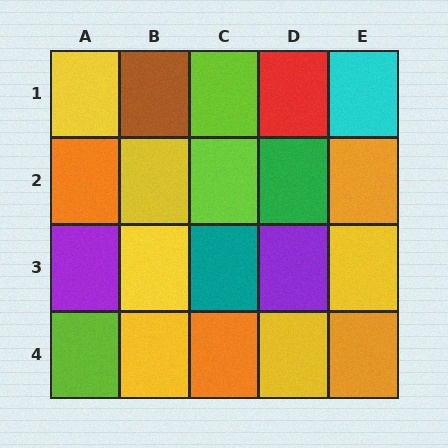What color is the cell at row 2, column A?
Orange.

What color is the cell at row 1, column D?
Red.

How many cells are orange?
4 cells are orange.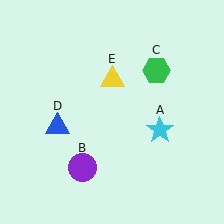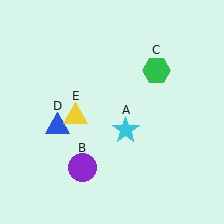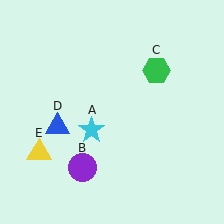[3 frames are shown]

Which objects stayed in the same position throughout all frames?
Purple circle (object B) and green hexagon (object C) and blue triangle (object D) remained stationary.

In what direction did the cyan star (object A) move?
The cyan star (object A) moved left.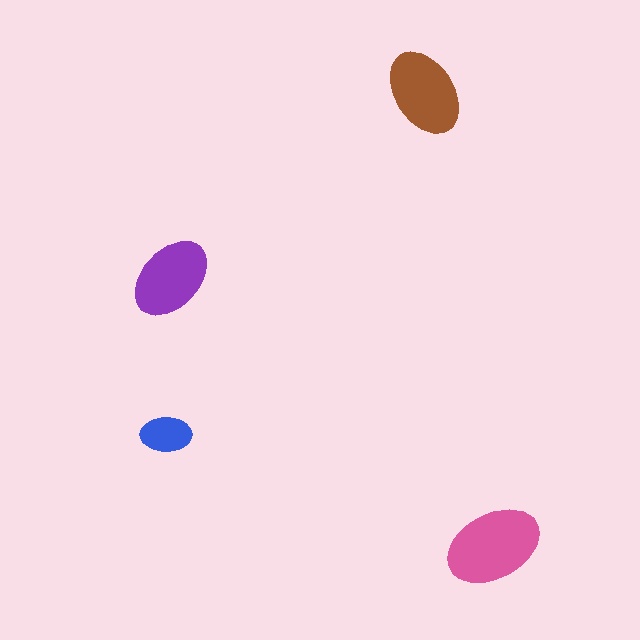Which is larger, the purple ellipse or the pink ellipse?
The pink one.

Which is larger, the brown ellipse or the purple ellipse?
The brown one.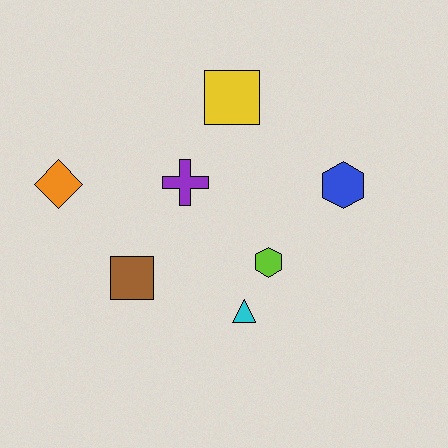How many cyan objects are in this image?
There is 1 cyan object.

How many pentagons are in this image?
There are no pentagons.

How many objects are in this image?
There are 7 objects.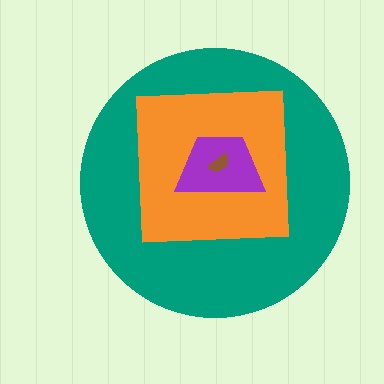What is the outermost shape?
The teal circle.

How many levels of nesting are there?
4.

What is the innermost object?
The brown semicircle.